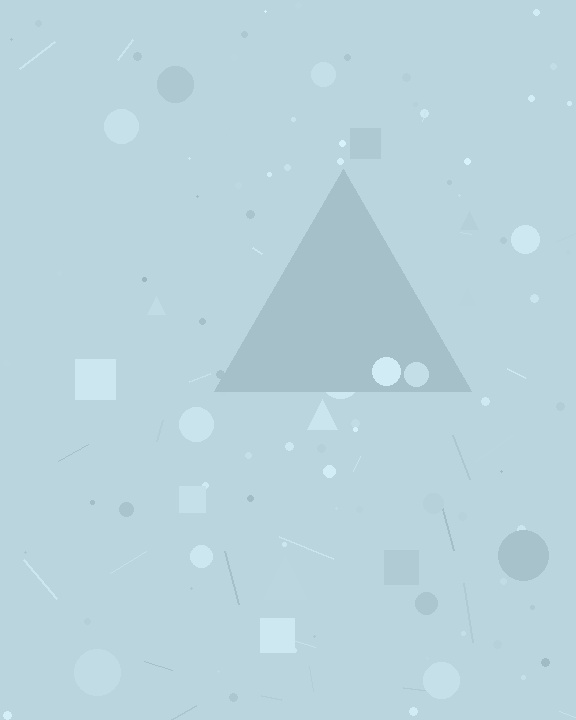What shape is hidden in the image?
A triangle is hidden in the image.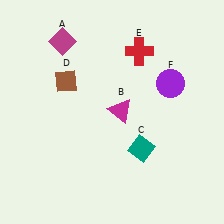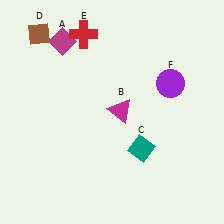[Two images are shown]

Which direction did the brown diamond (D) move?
The brown diamond (D) moved up.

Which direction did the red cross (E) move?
The red cross (E) moved left.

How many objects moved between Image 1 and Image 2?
2 objects moved between the two images.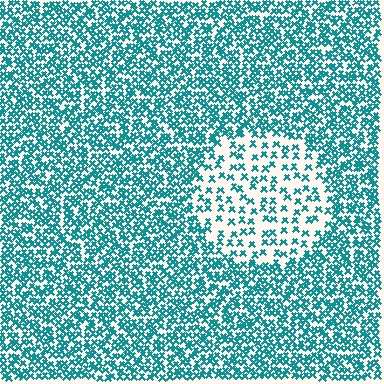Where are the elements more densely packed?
The elements are more densely packed outside the circle boundary.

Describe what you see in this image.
The image contains small teal elements arranged at two different densities. A circle-shaped region is visible where the elements are less densely packed than the surrounding area.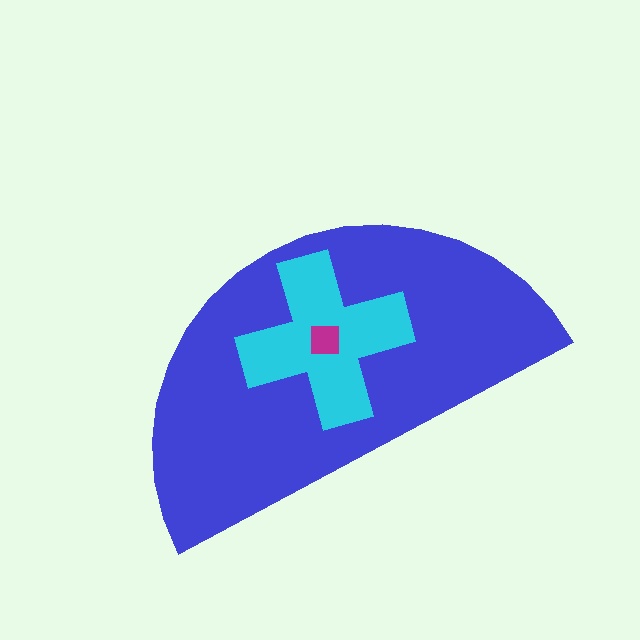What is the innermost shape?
The magenta square.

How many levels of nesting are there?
3.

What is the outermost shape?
The blue semicircle.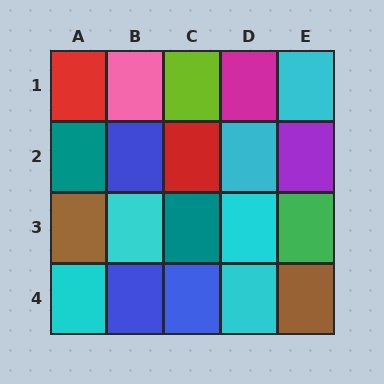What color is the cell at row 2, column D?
Cyan.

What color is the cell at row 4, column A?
Cyan.